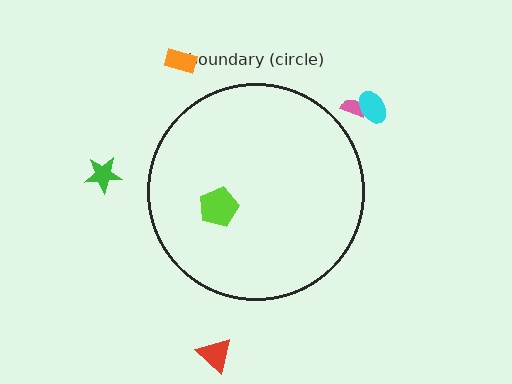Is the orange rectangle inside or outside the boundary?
Outside.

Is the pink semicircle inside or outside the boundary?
Outside.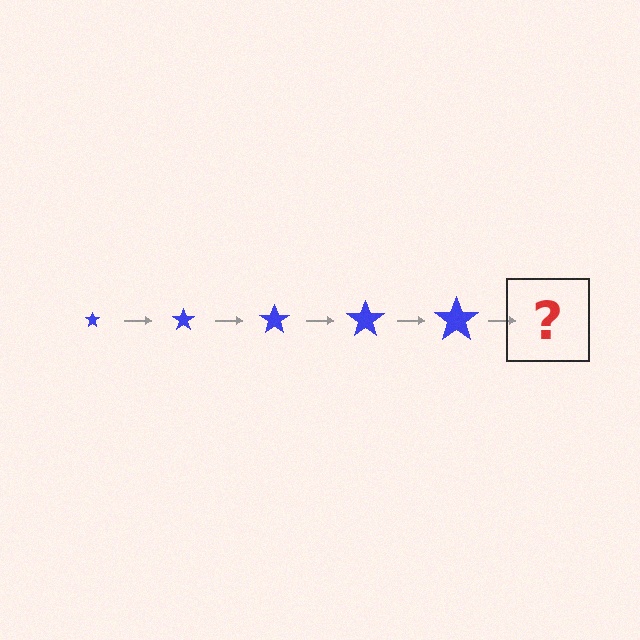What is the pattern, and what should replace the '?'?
The pattern is that the star gets progressively larger each step. The '?' should be a blue star, larger than the previous one.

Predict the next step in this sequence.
The next step is a blue star, larger than the previous one.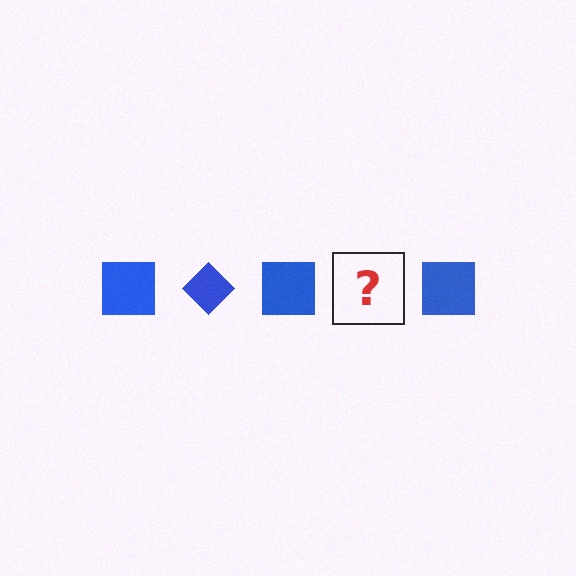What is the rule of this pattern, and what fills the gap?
The rule is that the pattern cycles through square, diamond shapes in blue. The gap should be filled with a blue diamond.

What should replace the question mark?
The question mark should be replaced with a blue diamond.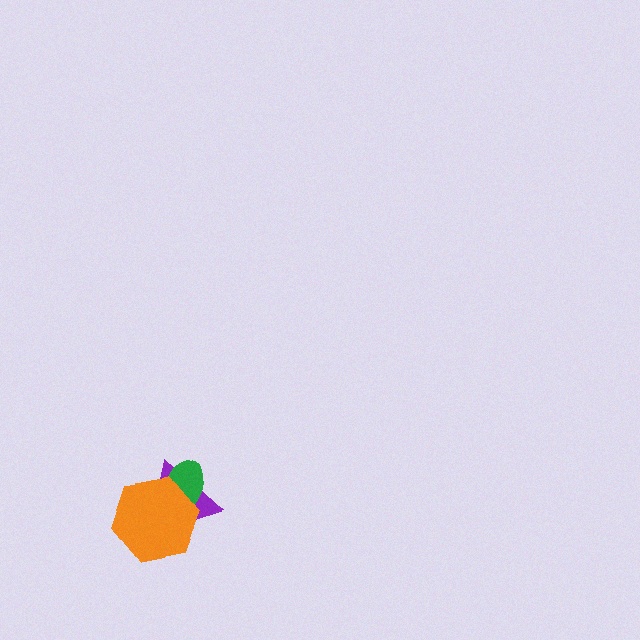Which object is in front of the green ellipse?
The orange hexagon is in front of the green ellipse.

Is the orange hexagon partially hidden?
No, no other shape covers it.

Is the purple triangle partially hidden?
Yes, it is partially covered by another shape.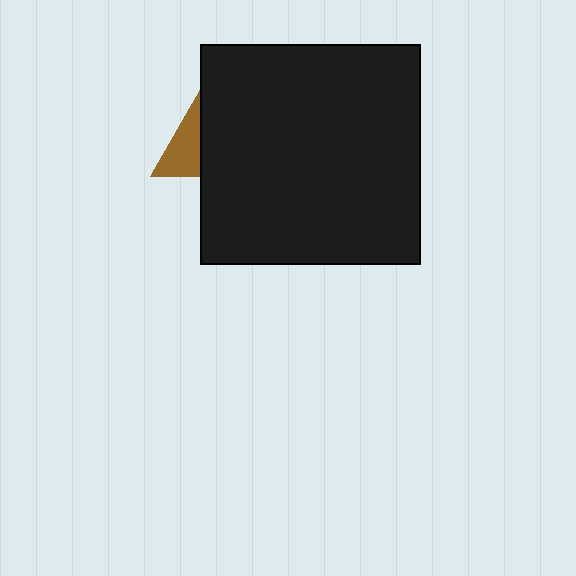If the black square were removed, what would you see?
You would see the complete brown triangle.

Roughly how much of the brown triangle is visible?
A small part of it is visible (roughly 41%).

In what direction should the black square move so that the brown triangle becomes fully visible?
The black square should move right. That is the shortest direction to clear the overlap and leave the brown triangle fully visible.